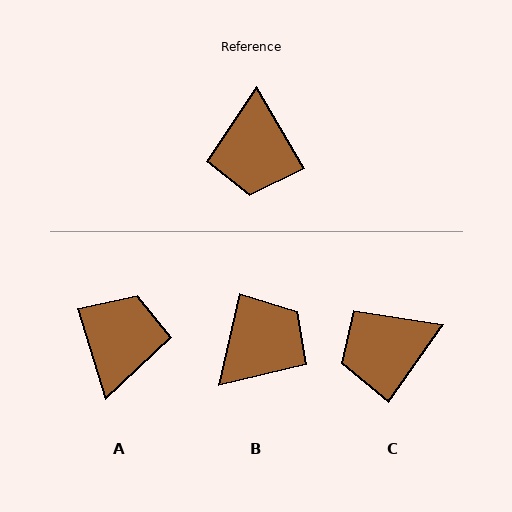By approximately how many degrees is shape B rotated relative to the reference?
Approximately 137 degrees counter-clockwise.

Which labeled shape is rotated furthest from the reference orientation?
A, about 166 degrees away.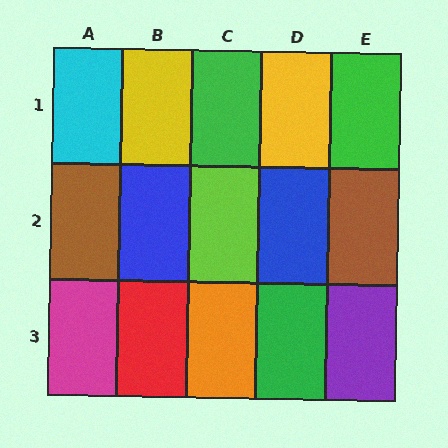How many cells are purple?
1 cell is purple.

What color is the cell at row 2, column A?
Brown.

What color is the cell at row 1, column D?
Yellow.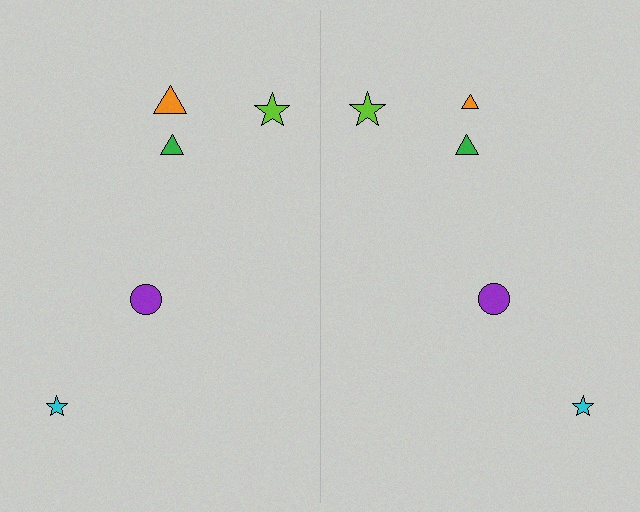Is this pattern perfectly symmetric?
No, the pattern is not perfectly symmetric. The orange triangle on the right side has a different size than its mirror counterpart.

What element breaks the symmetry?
The orange triangle on the right side has a different size than its mirror counterpart.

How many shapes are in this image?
There are 10 shapes in this image.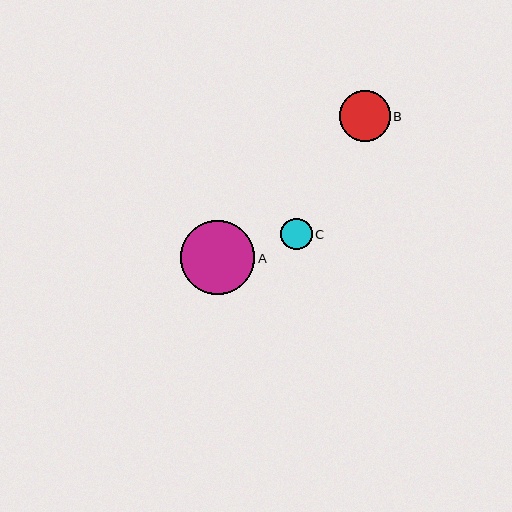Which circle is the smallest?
Circle C is the smallest with a size of approximately 31 pixels.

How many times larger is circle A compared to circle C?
Circle A is approximately 2.4 times the size of circle C.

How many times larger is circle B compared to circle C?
Circle B is approximately 1.6 times the size of circle C.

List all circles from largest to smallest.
From largest to smallest: A, B, C.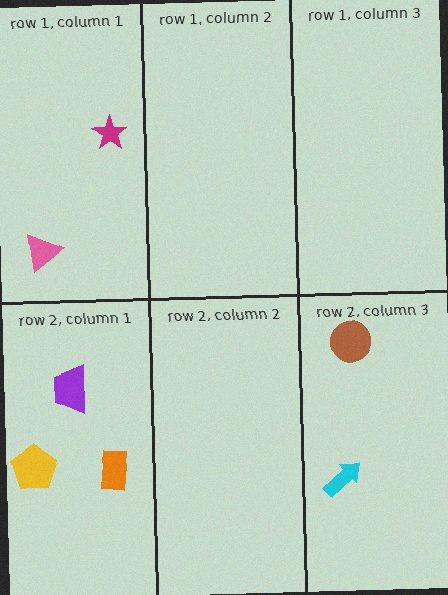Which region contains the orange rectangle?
The row 2, column 1 region.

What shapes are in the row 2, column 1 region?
The yellow pentagon, the orange rectangle, the purple trapezoid.